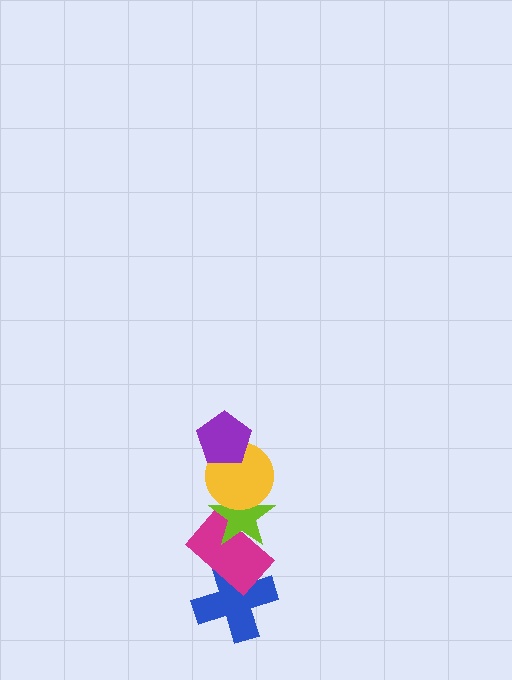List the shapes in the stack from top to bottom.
From top to bottom: the purple pentagon, the yellow circle, the lime star, the magenta rectangle, the blue cross.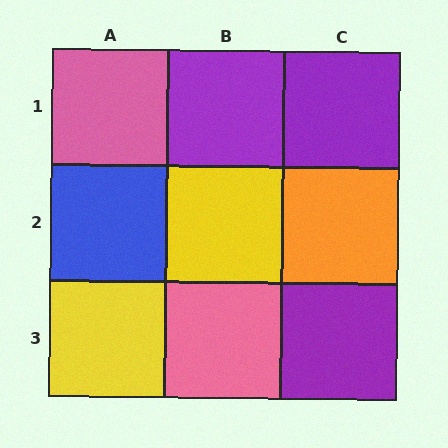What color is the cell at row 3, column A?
Yellow.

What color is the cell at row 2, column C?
Orange.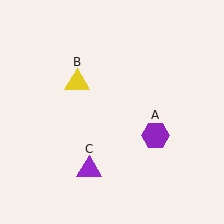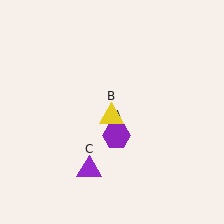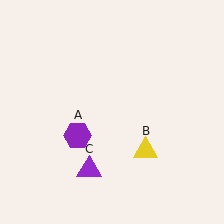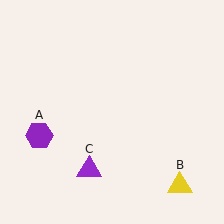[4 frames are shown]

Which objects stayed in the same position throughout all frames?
Purple triangle (object C) remained stationary.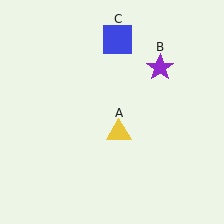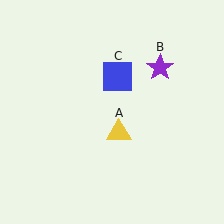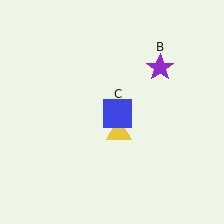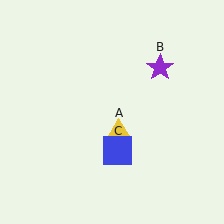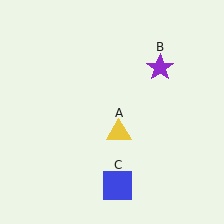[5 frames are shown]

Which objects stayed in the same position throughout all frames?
Yellow triangle (object A) and purple star (object B) remained stationary.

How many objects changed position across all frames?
1 object changed position: blue square (object C).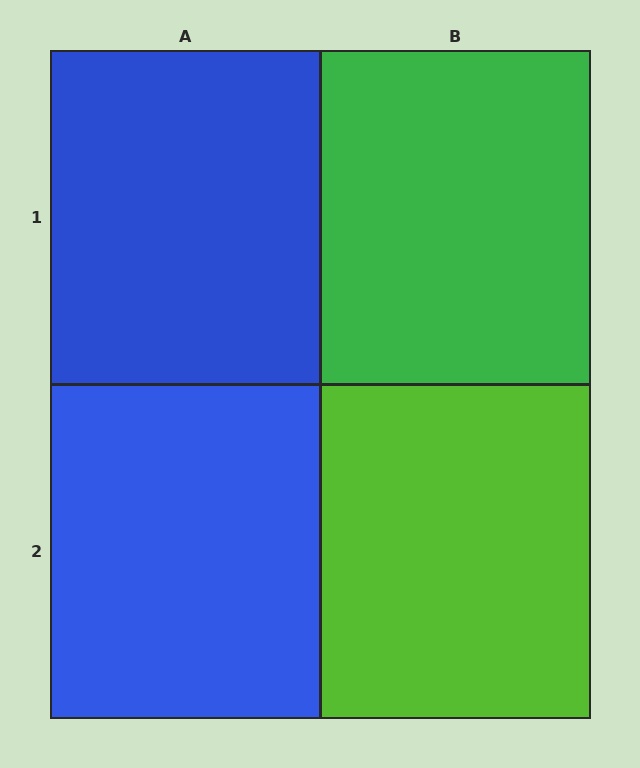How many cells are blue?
2 cells are blue.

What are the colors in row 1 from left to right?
Blue, green.